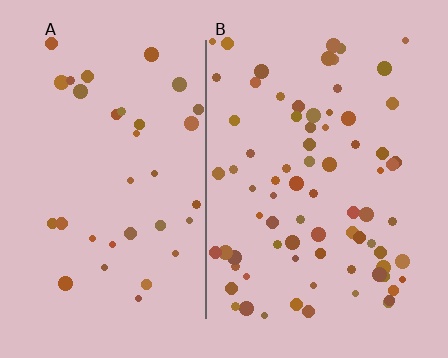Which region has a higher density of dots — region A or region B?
B (the right).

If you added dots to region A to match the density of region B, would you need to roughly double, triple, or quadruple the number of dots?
Approximately double.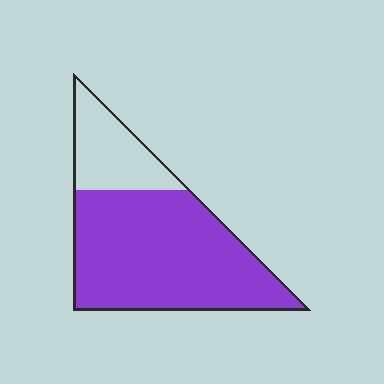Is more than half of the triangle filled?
Yes.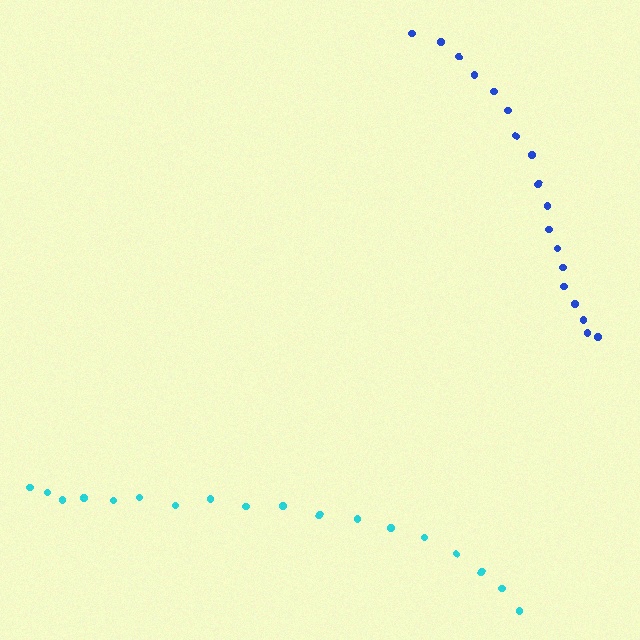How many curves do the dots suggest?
There are 2 distinct paths.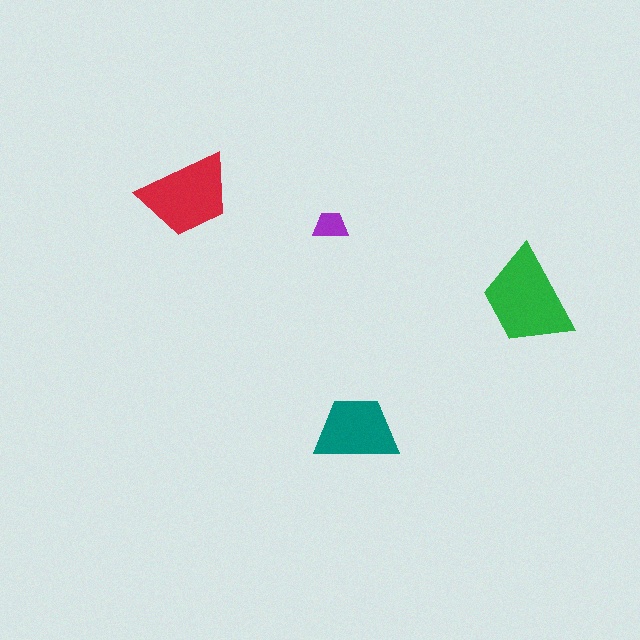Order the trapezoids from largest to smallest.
the green one, the red one, the teal one, the purple one.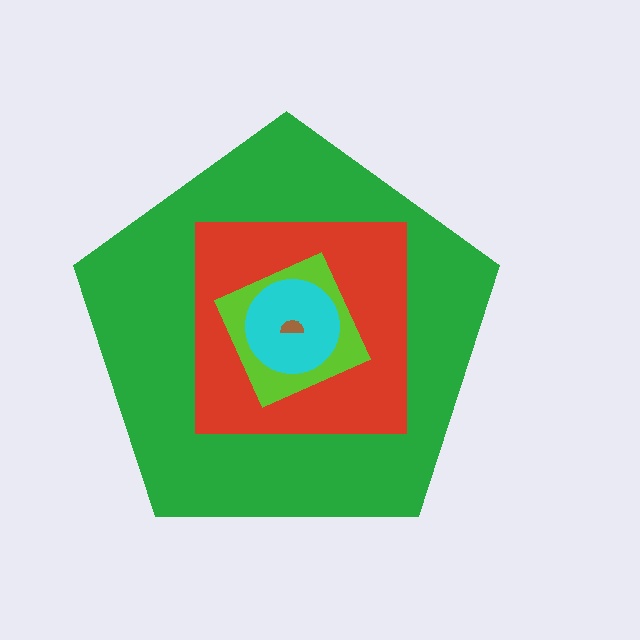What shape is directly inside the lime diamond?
The cyan circle.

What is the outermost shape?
The green pentagon.